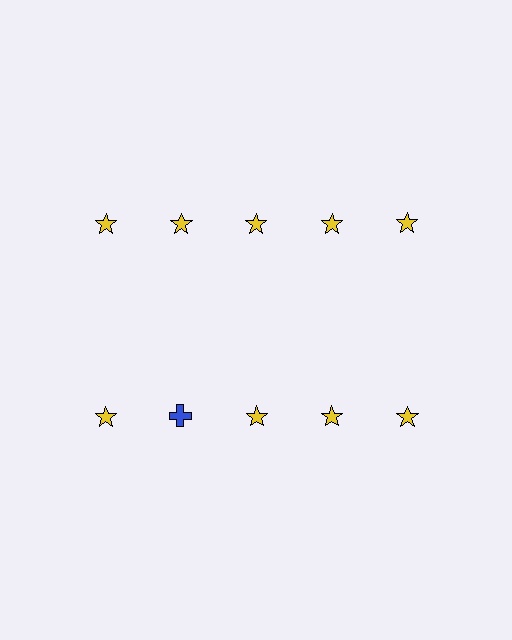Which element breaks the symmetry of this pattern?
The blue cross in the second row, second from left column breaks the symmetry. All other shapes are yellow stars.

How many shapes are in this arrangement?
There are 10 shapes arranged in a grid pattern.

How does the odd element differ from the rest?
It differs in both color (blue instead of yellow) and shape (cross instead of star).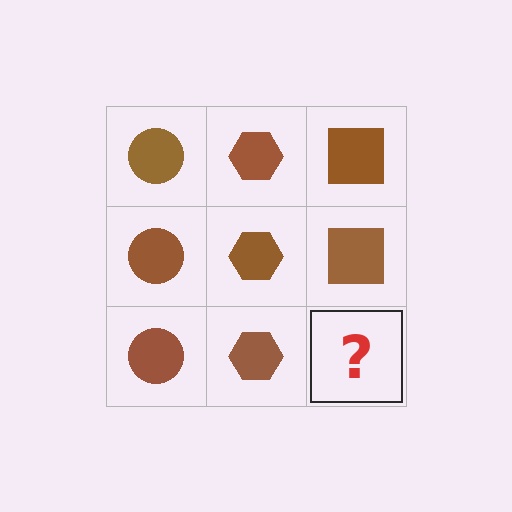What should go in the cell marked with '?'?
The missing cell should contain a brown square.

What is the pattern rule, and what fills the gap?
The rule is that each column has a consistent shape. The gap should be filled with a brown square.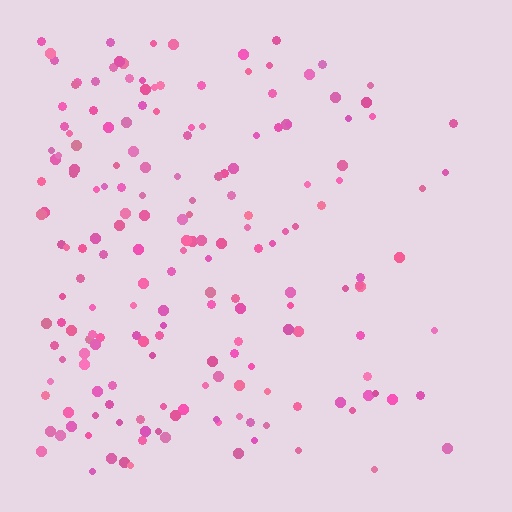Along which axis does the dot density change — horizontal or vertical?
Horizontal.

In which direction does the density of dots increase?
From right to left, with the left side densest.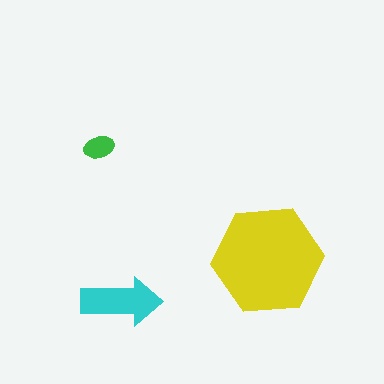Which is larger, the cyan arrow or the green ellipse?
The cyan arrow.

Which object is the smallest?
The green ellipse.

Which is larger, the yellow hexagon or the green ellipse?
The yellow hexagon.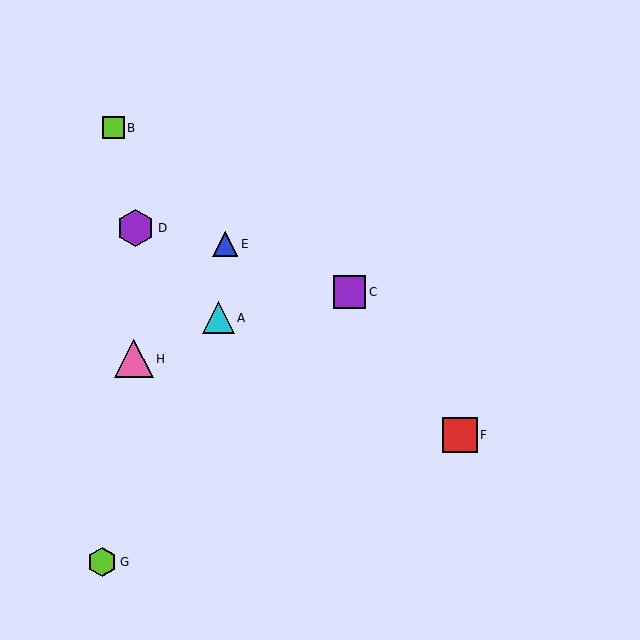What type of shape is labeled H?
Shape H is a pink triangle.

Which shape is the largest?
The pink triangle (labeled H) is the largest.